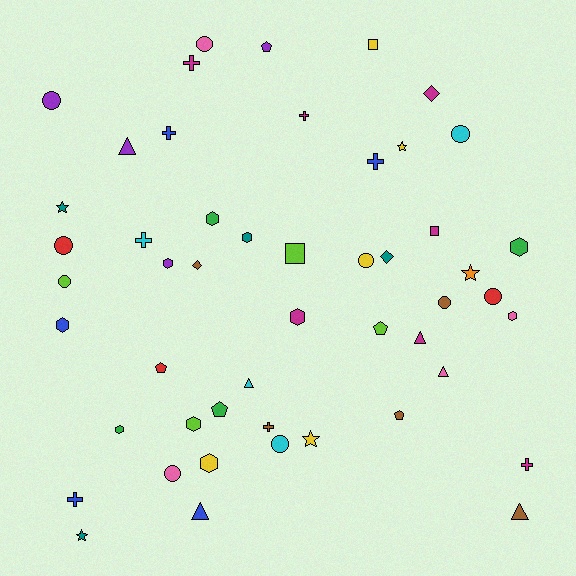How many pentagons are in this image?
There are 5 pentagons.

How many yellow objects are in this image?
There are 5 yellow objects.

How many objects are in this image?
There are 50 objects.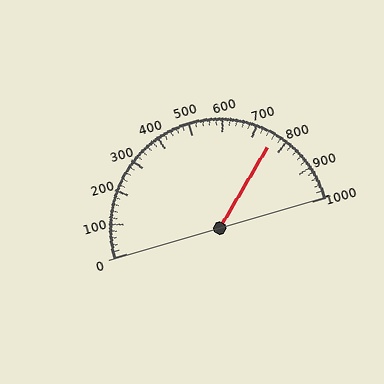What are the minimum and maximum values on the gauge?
The gauge ranges from 0 to 1000.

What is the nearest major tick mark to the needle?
The nearest major tick mark is 800.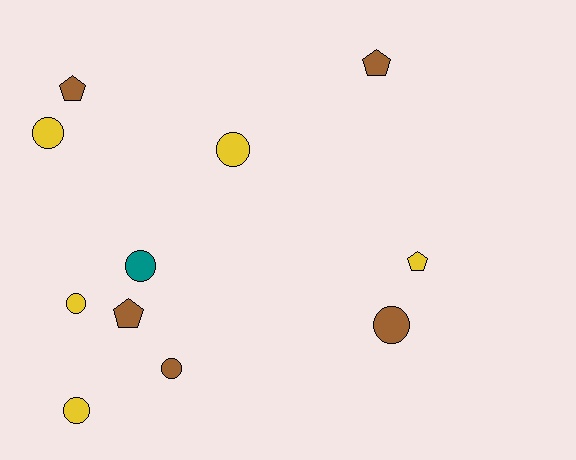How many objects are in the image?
There are 11 objects.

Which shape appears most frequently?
Circle, with 7 objects.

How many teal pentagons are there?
There are no teal pentagons.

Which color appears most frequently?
Yellow, with 5 objects.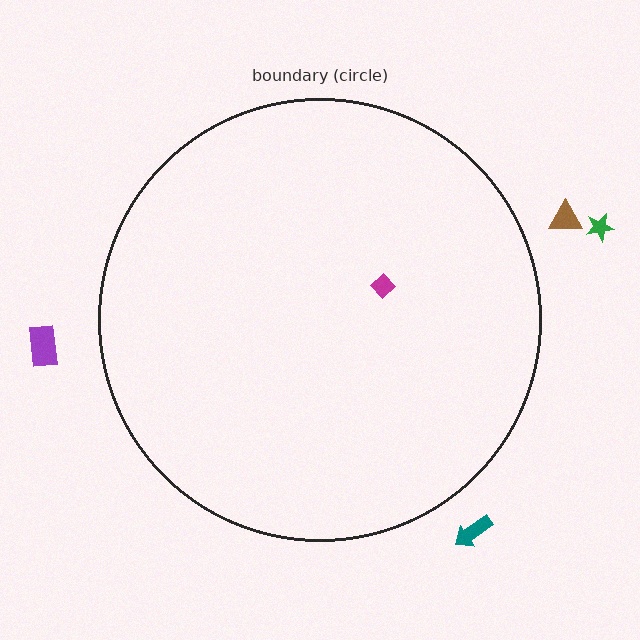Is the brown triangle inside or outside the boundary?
Outside.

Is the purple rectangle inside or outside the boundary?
Outside.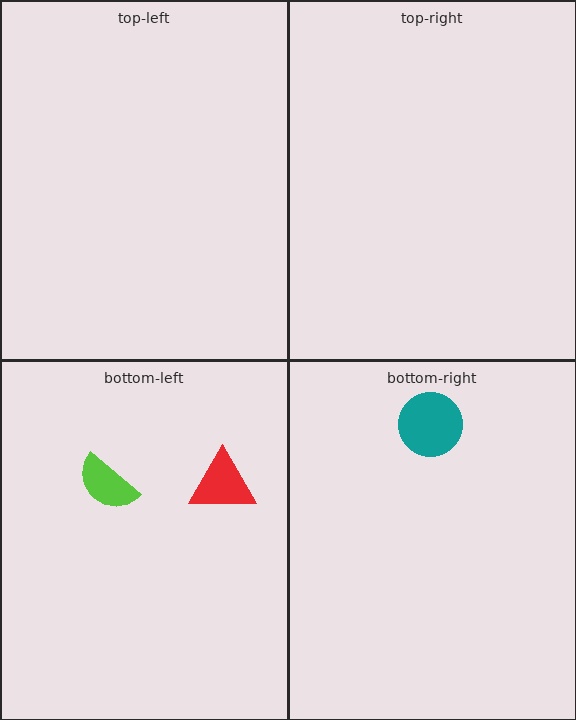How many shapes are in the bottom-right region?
1.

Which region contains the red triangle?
The bottom-left region.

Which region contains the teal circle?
The bottom-right region.